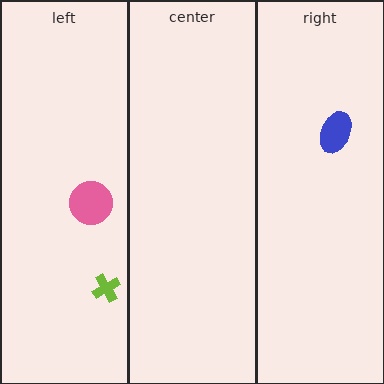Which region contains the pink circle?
The left region.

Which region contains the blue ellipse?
The right region.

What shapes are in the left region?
The pink circle, the lime cross.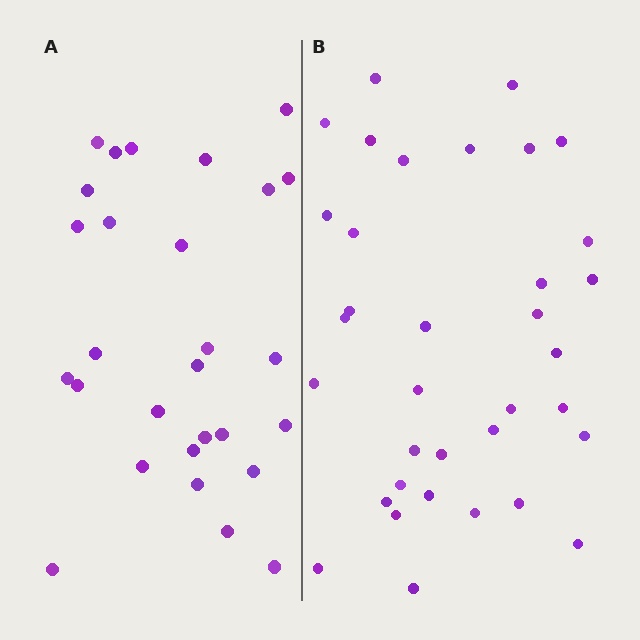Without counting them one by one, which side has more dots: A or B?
Region B (the right region) has more dots.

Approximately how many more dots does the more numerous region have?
Region B has roughly 8 or so more dots than region A.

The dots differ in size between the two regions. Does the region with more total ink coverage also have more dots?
No. Region A has more total ink coverage because its dots are larger, but region B actually contains more individual dots. Total area can be misleading — the number of items is what matters here.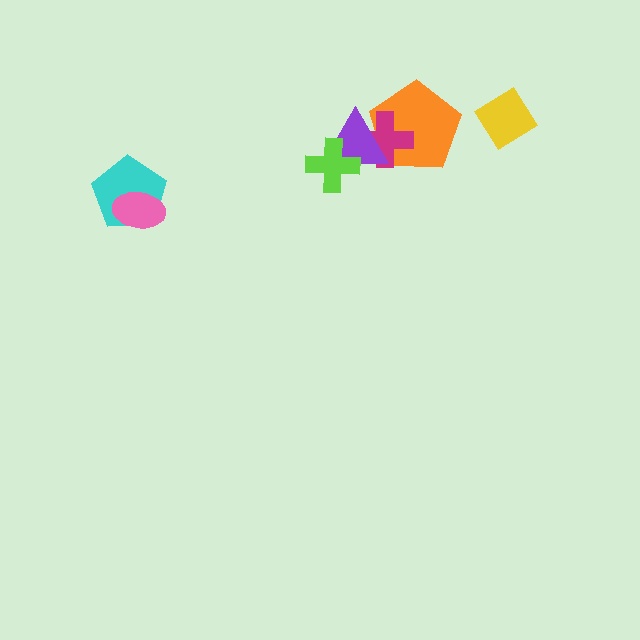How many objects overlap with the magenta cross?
2 objects overlap with the magenta cross.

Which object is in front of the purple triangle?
The lime cross is in front of the purple triangle.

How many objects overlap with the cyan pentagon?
1 object overlaps with the cyan pentagon.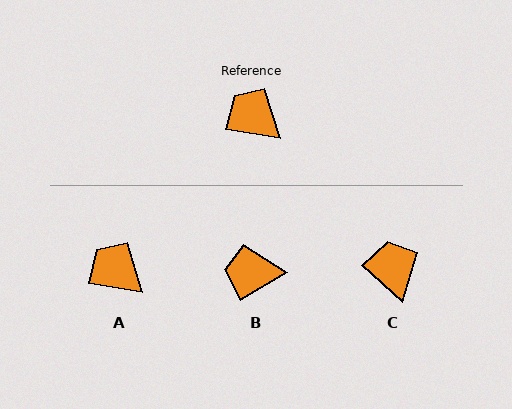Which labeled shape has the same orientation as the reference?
A.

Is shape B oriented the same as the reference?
No, it is off by about 40 degrees.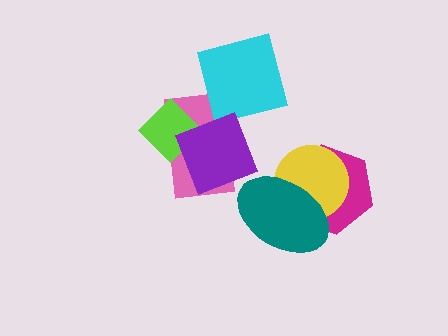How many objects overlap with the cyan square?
0 objects overlap with the cyan square.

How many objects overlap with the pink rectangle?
2 objects overlap with the pink rectangle.